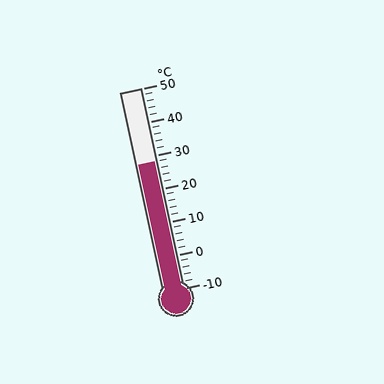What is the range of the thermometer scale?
The thermometer scale ranges from -10°C to 50°C.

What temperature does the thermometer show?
The thermometer shows approximately 28°C.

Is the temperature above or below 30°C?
The temperature is below 30°C.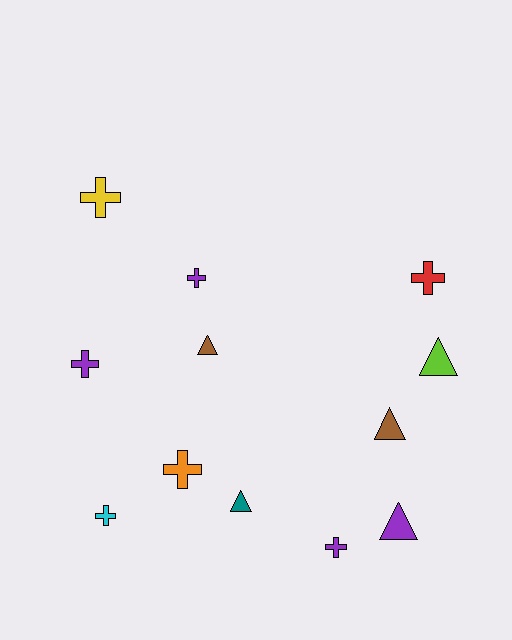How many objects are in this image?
There are 12 objects.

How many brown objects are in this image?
There are 2 brown objects.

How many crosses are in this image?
There are 7 crosses.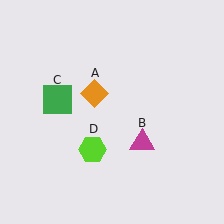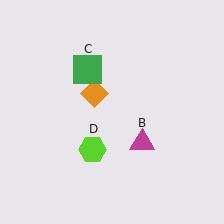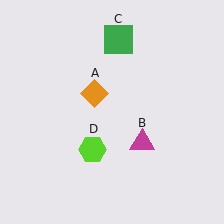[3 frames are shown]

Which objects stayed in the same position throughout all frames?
Orange diamond (object A) and magenta triangle (object B) and lime hexagon (object D) remained stationary.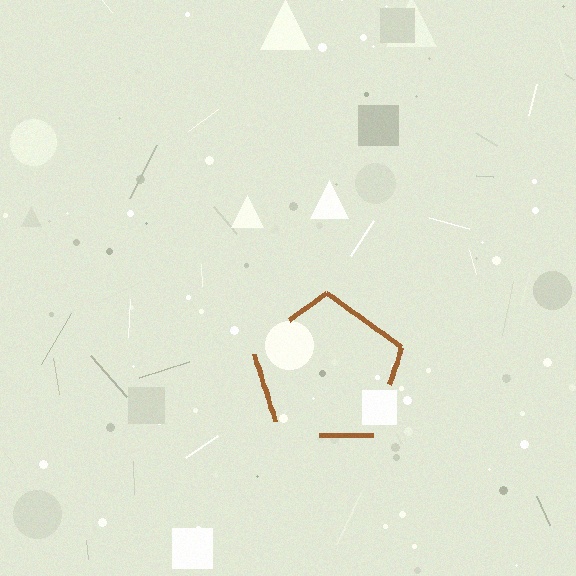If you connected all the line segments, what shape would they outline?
They would outline a pentagon.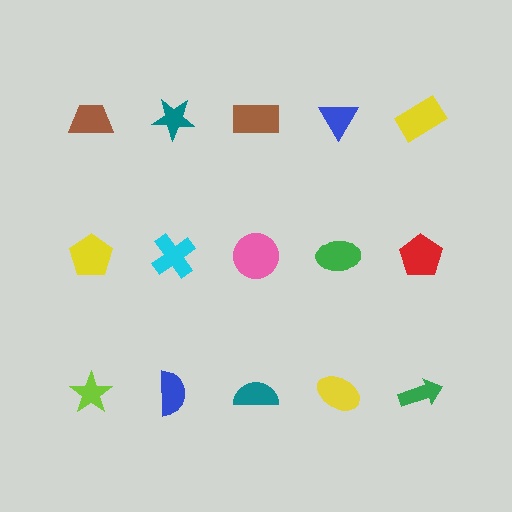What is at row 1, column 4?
A blue triangle.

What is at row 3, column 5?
A green arrow.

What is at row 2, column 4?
A green ellipse.